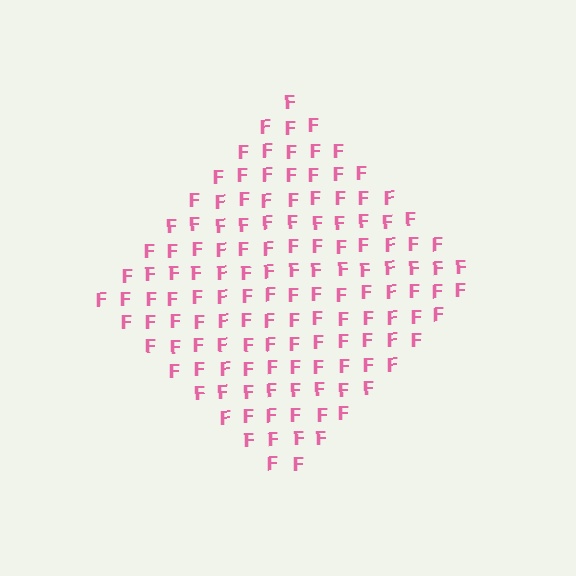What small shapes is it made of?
It is made of small letter F's.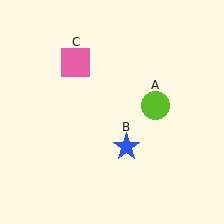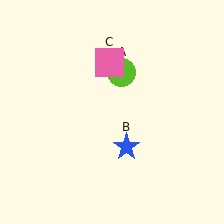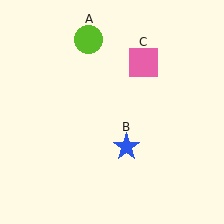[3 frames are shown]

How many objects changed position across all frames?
2 objects changed position: lime circle (object A), pink square (object C).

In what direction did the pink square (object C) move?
The pink square (object C) moved right.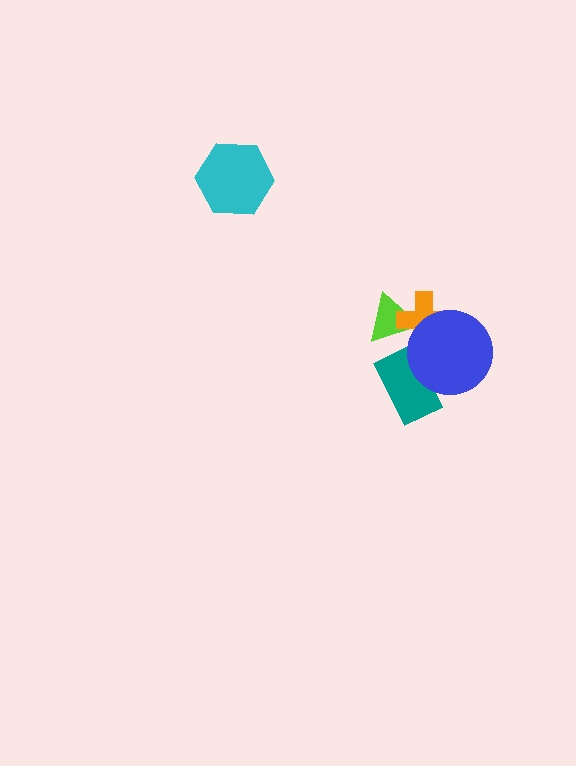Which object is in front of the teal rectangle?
The blue circle is in front of the teal rectangle.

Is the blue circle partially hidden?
No, no other shape covers it.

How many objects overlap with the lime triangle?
1 object overlaps with the lime triangle.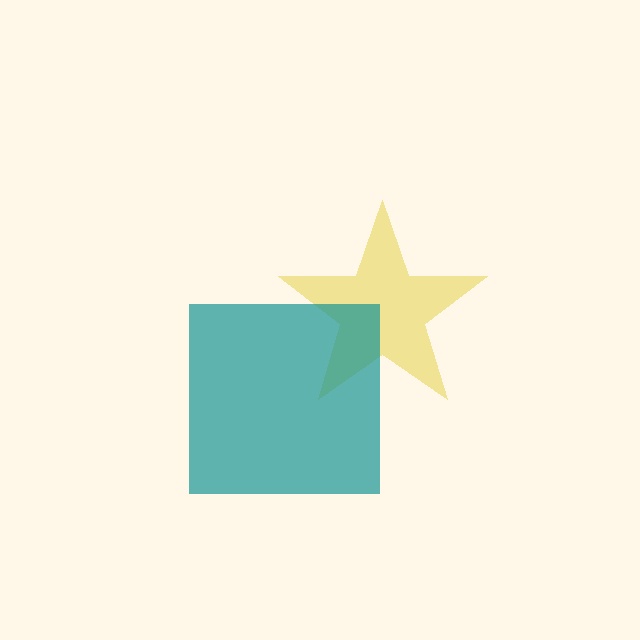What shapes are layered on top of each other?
The layered shapes are: a yellow star, a teal square.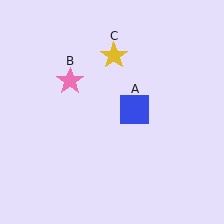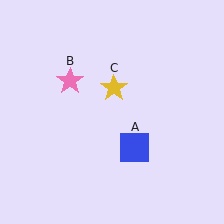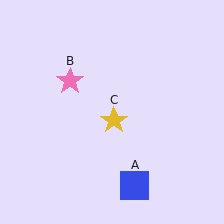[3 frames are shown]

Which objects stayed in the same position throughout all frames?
Pink star (object B) remained stationary.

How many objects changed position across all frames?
2 objects changed position: blue square (object A), yellow star (object C).